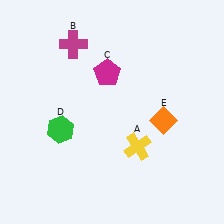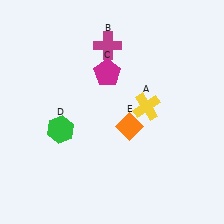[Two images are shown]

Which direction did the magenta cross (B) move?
The magenta cross (B) moved right.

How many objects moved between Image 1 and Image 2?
3 objects moved between the two images.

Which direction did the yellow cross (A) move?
The yellow cross (A) moved up.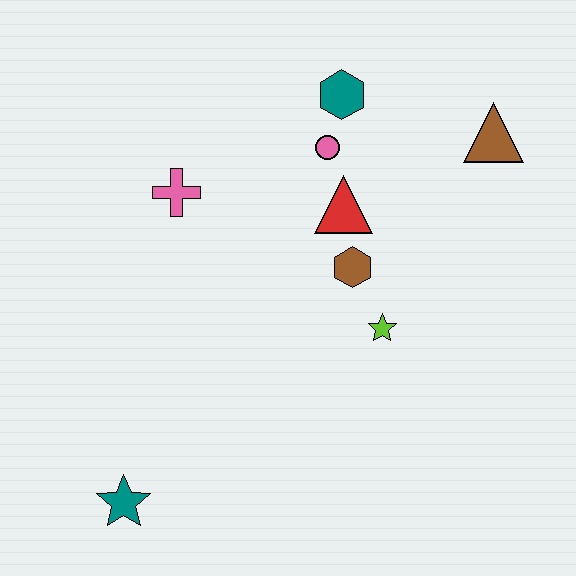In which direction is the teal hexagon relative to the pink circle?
The teal hexagon is above the pink circle.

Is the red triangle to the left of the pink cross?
No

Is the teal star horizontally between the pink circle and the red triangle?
No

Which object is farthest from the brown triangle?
The teal star is farthest from the brown triangle.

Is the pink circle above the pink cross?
Yes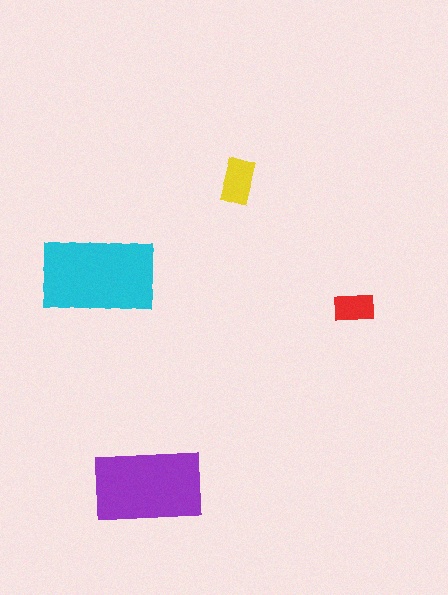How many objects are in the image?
There are 4 objects in the image.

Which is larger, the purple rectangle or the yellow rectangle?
The purple one.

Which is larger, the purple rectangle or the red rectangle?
The purple one.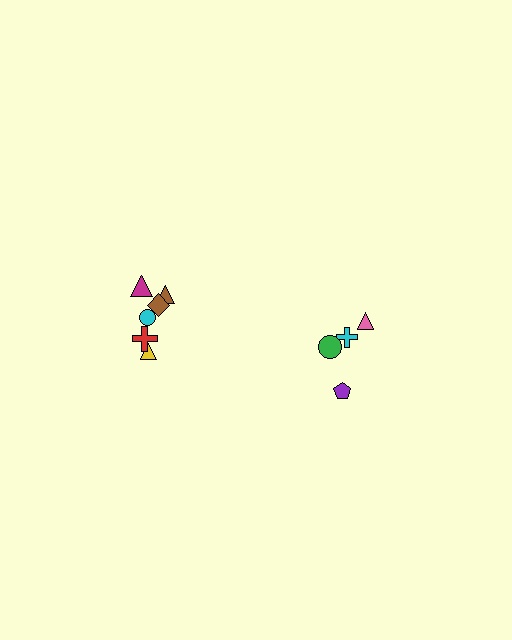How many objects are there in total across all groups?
There are 10 objects.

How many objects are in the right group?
There are 4 objects.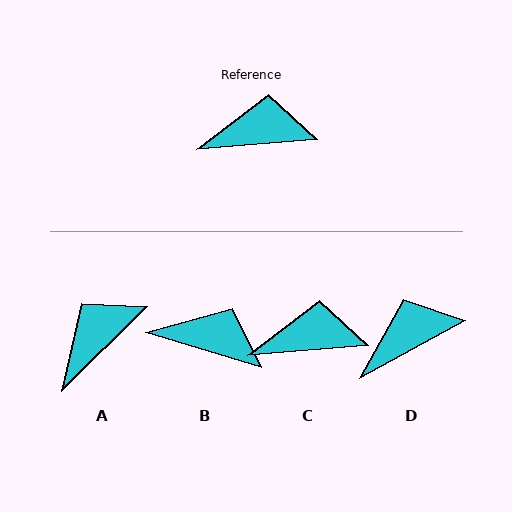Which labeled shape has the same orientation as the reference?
C.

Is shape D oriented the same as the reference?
No, it is off by about 24 degrees.